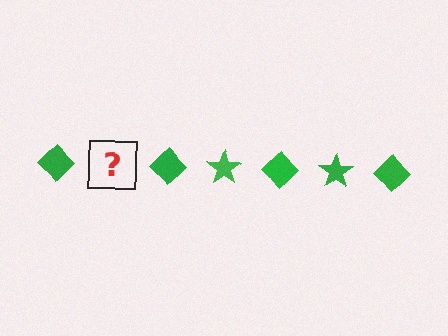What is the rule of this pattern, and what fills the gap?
The rule is that the pattern cycles through diamond, star shapes in green. The gap should be filled with a green star.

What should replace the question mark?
The question mark should be replaced with a green star.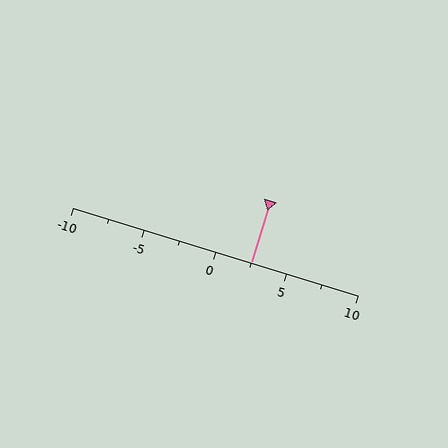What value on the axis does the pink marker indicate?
The marker indicates approximately 2.5.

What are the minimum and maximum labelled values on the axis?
The axis runs from -10 to 10.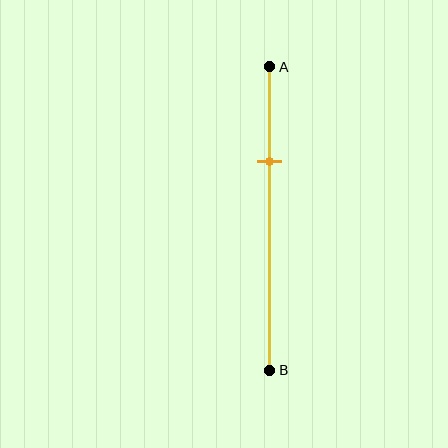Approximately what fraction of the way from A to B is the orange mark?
The orange mark is approximately 30% of the way from A to B.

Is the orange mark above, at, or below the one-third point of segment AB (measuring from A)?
The orange mark is approximately at the one-third point of segment AB.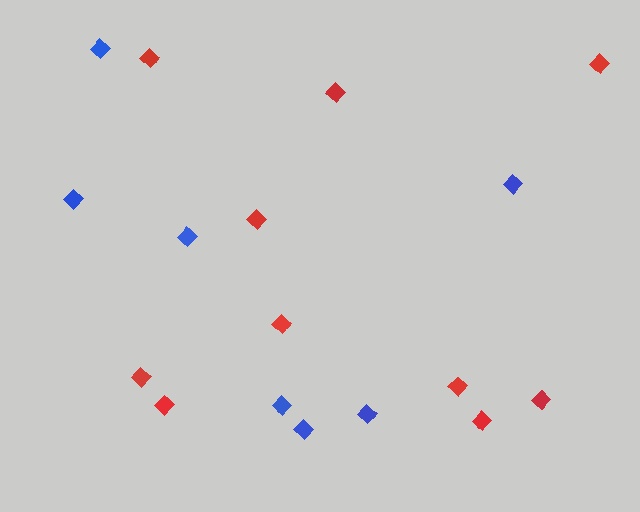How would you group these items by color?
There are 2 groups: one group of blue diamonds (7) and one group of red diamonds (10).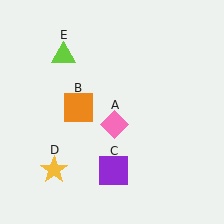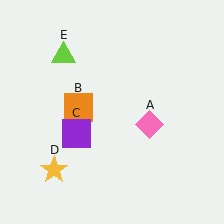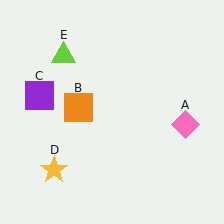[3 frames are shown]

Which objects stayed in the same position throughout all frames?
Orange square (object B) and yellow star (object D) and lime triangle (object E) remained stationary.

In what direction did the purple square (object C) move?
The purple square (object C) moved up and to the left.